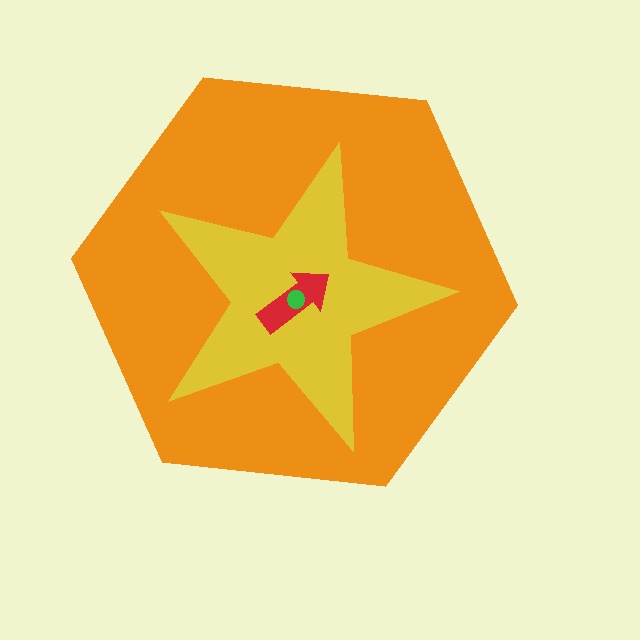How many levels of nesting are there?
4.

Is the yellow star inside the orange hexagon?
Yes.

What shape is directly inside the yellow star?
The red arrow.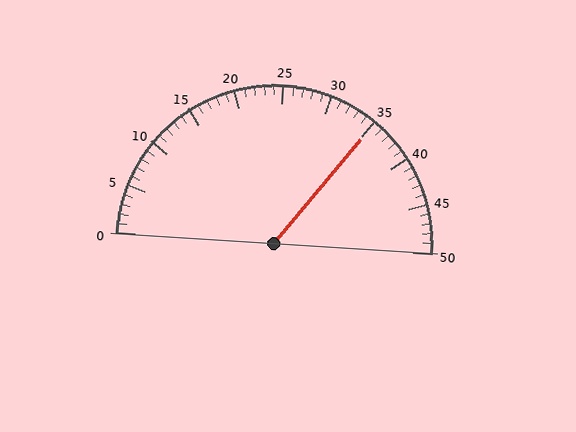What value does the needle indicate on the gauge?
The needle indicates approximately 35.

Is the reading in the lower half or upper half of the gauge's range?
The reading is in the upper half of the range (0 to 50).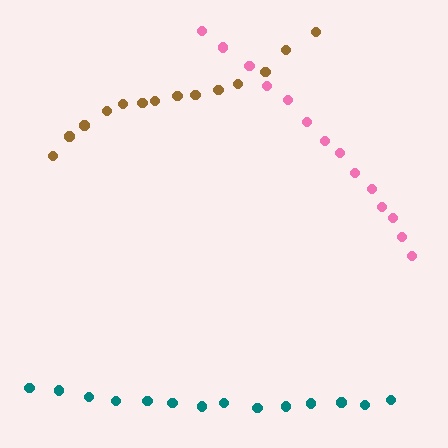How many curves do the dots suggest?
There are 3 distinct paths.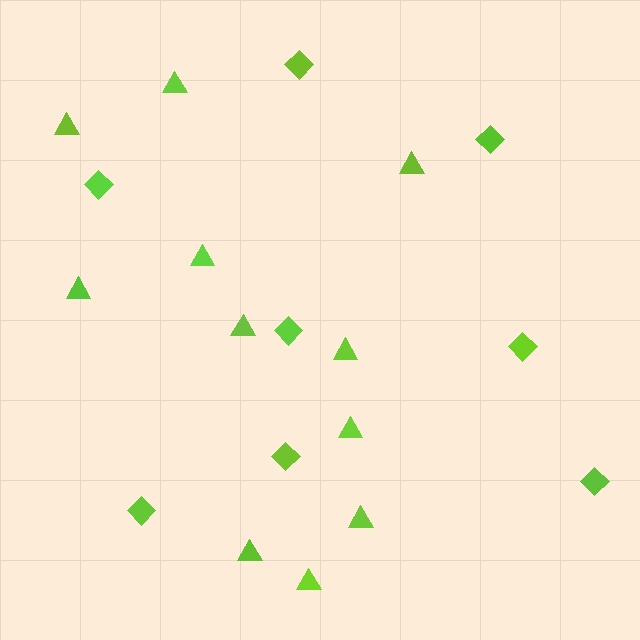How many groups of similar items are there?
There are 2 groups: one group of diamonds (8) and one group of triangles (11).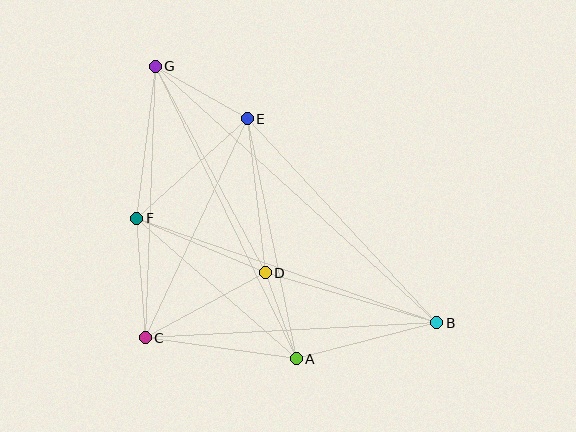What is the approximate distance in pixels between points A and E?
The distance between A and E is approximately 245 pixels.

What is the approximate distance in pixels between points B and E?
The distance between B and E is approximately 278 pixels.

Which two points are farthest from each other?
Points B and G are farthest from each other.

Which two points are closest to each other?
Points A and D are closest to each other.